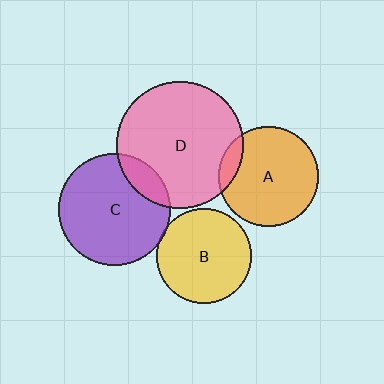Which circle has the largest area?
Circle D (pink).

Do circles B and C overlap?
Yes.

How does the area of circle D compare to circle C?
Approximately 1.3 times.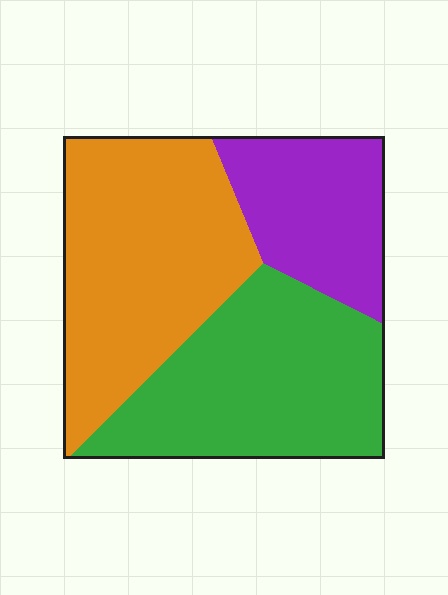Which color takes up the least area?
Purple, at roughly 20%.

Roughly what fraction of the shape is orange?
Orange takes up about two fifths (2/5) of the shape.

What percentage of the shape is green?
Green covers roughly 40% of the shape.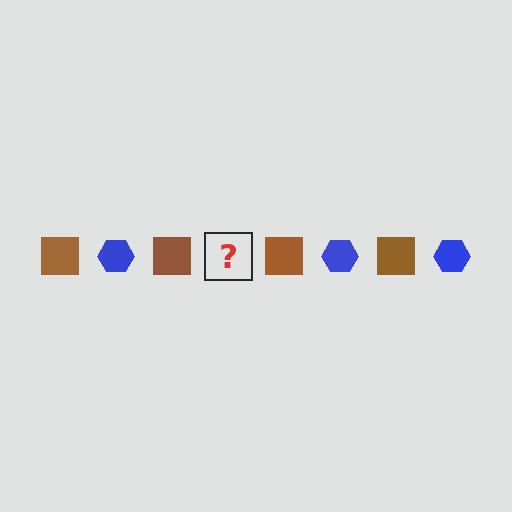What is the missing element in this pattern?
The missing element is a blue hexagon.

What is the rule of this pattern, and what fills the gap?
The rule is that the pattern alternates between brown square and blue hexagon. The gap should be filled with a blue hexagon.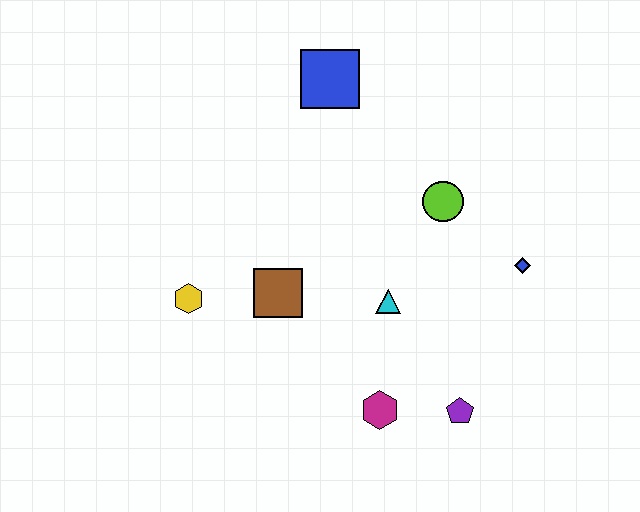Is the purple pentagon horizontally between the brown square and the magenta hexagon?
No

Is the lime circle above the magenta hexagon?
Yes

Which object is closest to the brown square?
The yellow hexagon is closest to the brown square.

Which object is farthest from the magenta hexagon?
The blue square is farthest from the magenta hexagon.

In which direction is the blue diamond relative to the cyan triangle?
The blue diamond is to the right of the cyan triangle.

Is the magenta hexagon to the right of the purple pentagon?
No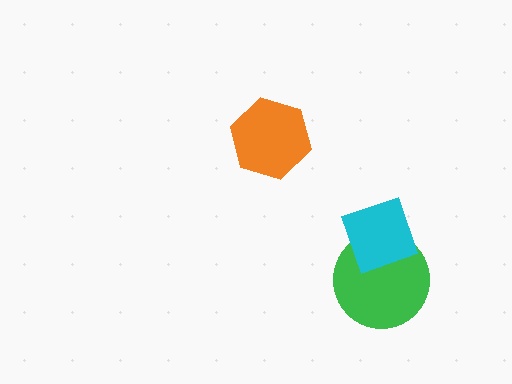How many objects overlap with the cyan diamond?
1 object overlaps with the cyan diamond.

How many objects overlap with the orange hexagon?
0 objects overlap with the orange hexagon.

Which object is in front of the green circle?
The cyan diamond is in front of the green circle.